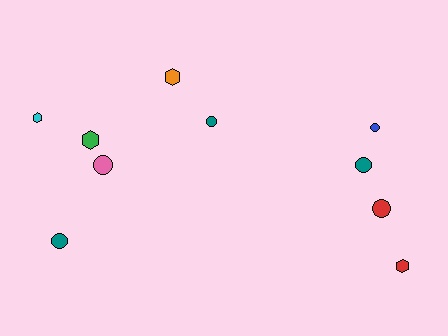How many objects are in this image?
There are 10 objects.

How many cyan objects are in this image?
There is 1 cyan object.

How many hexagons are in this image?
There are 4 hexagons.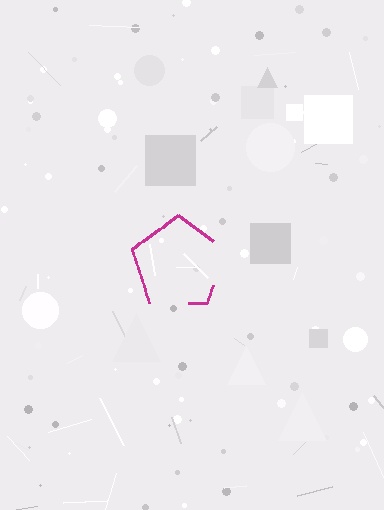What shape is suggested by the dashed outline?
The dashed outline suggests a pentagon.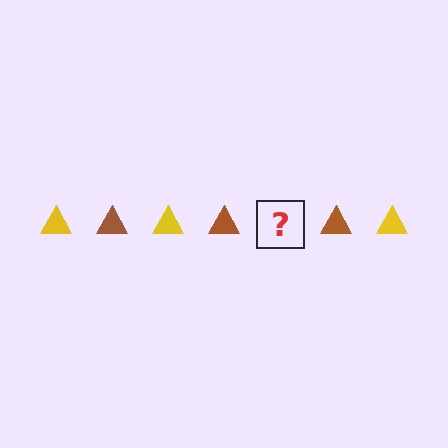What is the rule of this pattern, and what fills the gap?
The rule is that the pattern cycles through yellow, brown triangles. The gap should be filled with a yellow triangle.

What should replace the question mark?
The question mark should be replaced with a yellow triangle.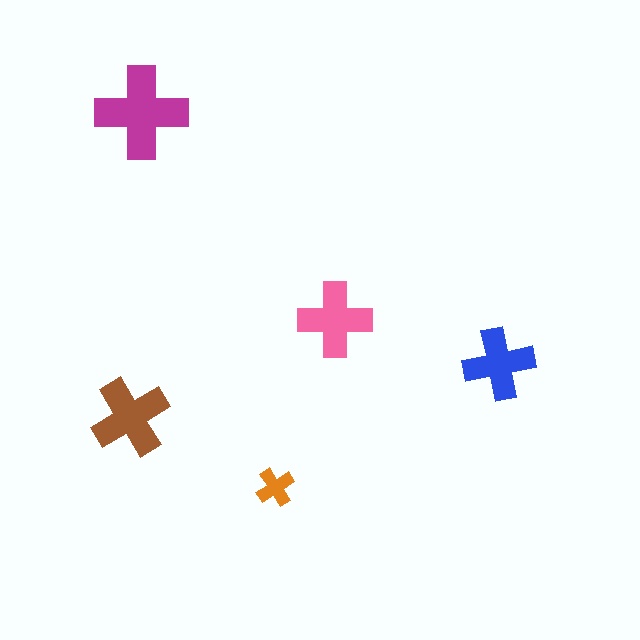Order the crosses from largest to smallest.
the magenta one, the brown one, the pink one, the blue one, the orange one.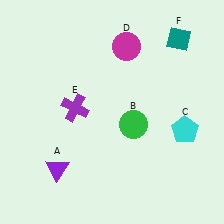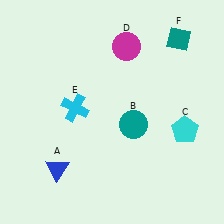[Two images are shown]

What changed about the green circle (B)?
In Image 1, B is green. In Image 2, it changed to teal.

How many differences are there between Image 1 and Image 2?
There are 3 differences between the two images.